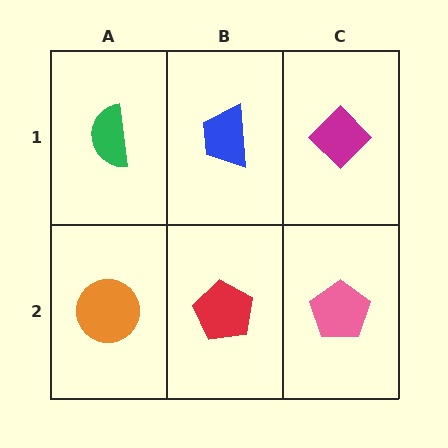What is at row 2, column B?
A red pentagon.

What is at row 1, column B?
A blue trapezoid.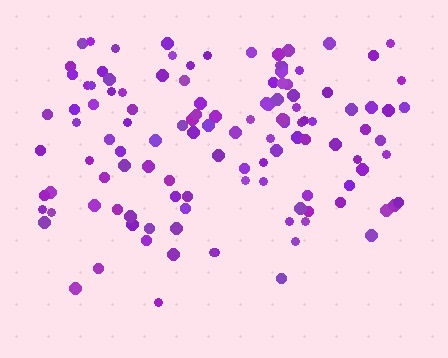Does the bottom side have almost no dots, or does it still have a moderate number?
Still a moderate number, just noticeably fewer than the top.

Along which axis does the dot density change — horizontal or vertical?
Vertical.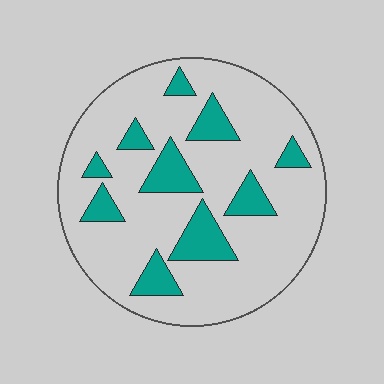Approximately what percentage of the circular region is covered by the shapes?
Approximately 20%.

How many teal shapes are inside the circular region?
10.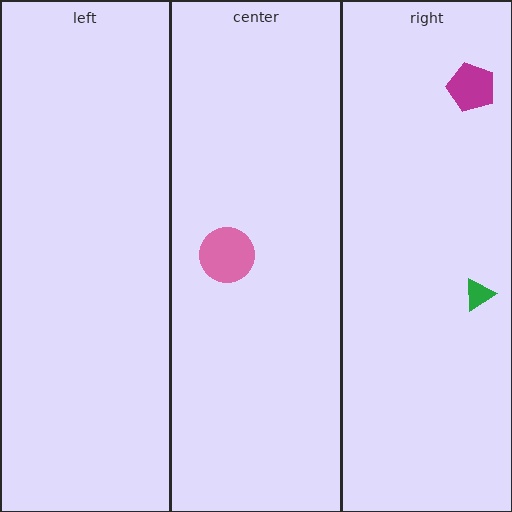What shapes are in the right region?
The magenta pentagon, the green triangle.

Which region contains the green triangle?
The right region.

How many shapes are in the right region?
2.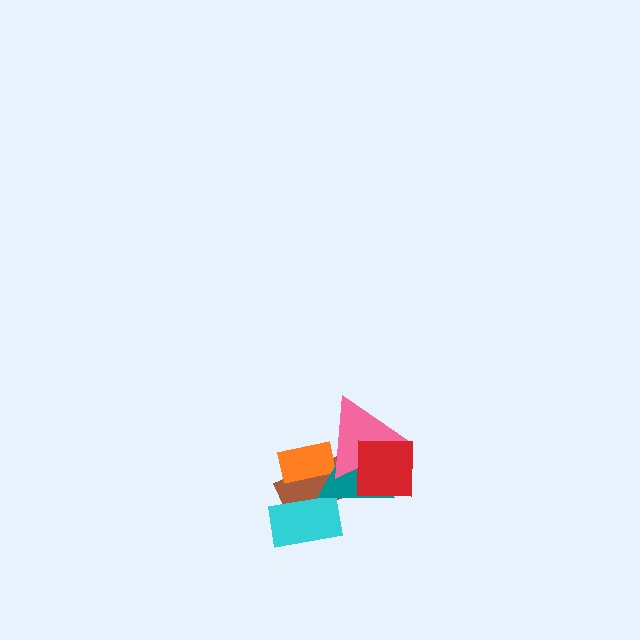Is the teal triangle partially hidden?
Yes, it is partially covered by another shape.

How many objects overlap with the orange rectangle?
3 objects overlap with the orange rectangle.